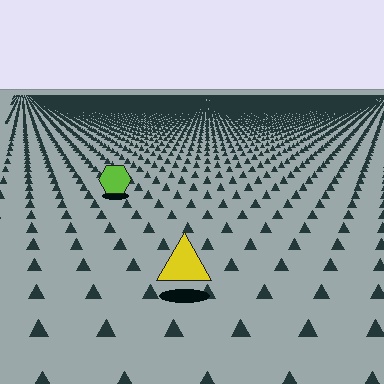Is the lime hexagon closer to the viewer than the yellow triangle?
No. The yellow triangle is closer — you can tell from the texture gradient: the ground texture is coarser near it.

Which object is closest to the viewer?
The yellow triangle is closest. The texture marks near it are larger and more spread out.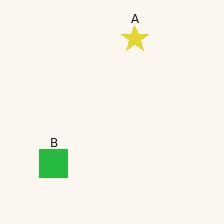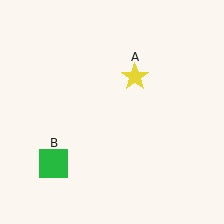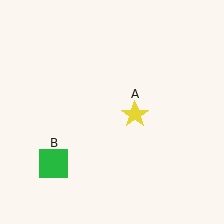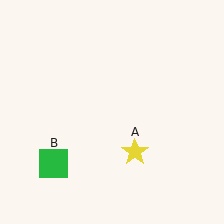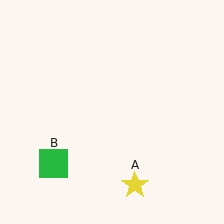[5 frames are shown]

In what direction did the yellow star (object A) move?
The yellow star (object A) moved down.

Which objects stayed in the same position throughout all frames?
Green square (object B) remained stationary.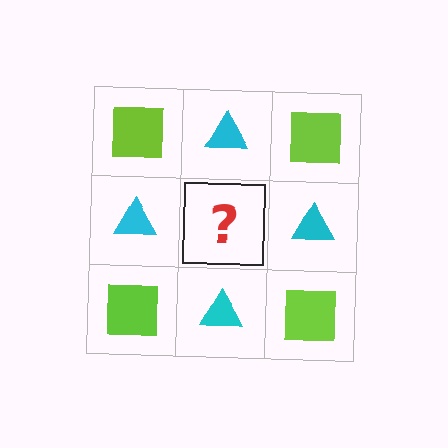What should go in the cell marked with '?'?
The missing cell should contain a lime square.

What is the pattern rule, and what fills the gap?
The rule is that it alternates lime square and cyan triangle in a checkerboard pattern. The gap should be filled with a lime square.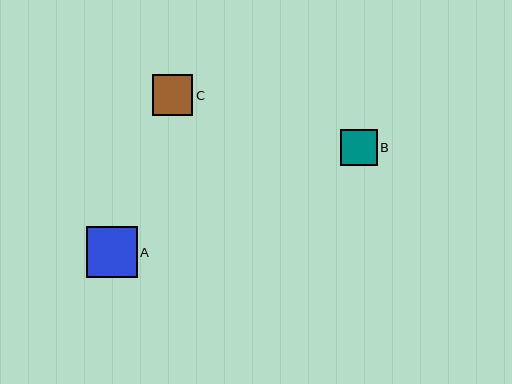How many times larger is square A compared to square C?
Square A is approximately 1.2 times the size of square C.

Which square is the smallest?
Square B is the smallest with a size of approximately 36 pixels.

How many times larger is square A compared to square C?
Square A is approximately 1.2 times the size of square C.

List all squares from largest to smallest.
From largest to smallest: A, C, B.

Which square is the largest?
Square A is the largest with a size of approximately 51 pixels.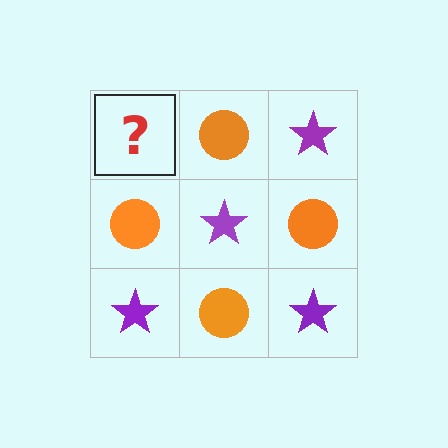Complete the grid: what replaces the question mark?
The question mark should be replaced with a purple star.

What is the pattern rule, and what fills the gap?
The rule is that it alternates purple star and orange circle in a checkerboard pattern. The gap should be filled with a purple star.